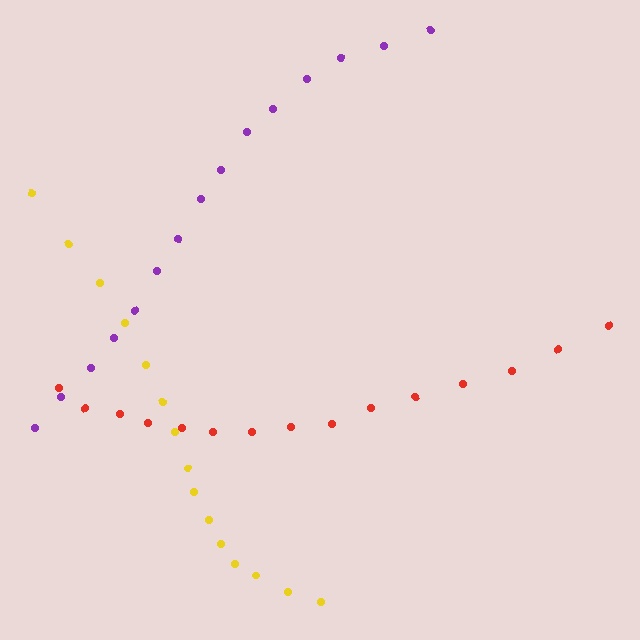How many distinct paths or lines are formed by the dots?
There are 3 distinct paths.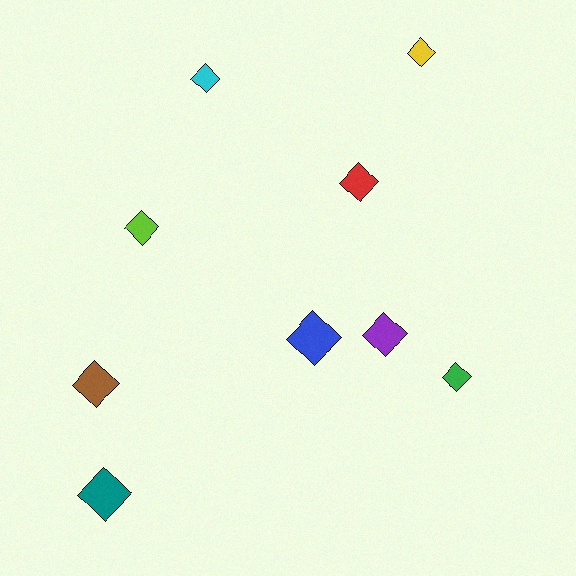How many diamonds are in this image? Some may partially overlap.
There are 9 diamonds.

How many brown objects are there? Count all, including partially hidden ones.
There is 1 brown object.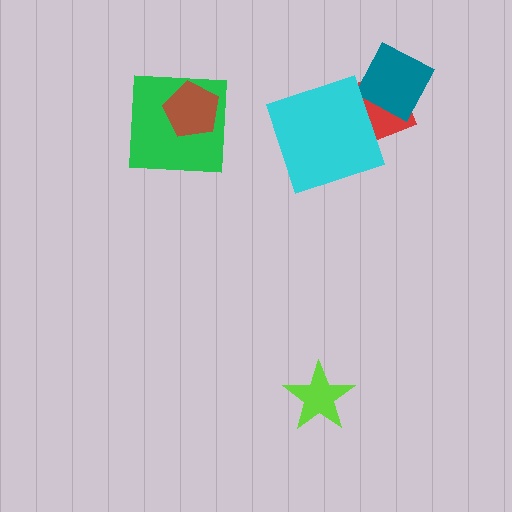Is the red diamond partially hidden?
Yes, it is partially covered by another shape.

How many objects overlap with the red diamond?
2 objects overlap with the red diamond.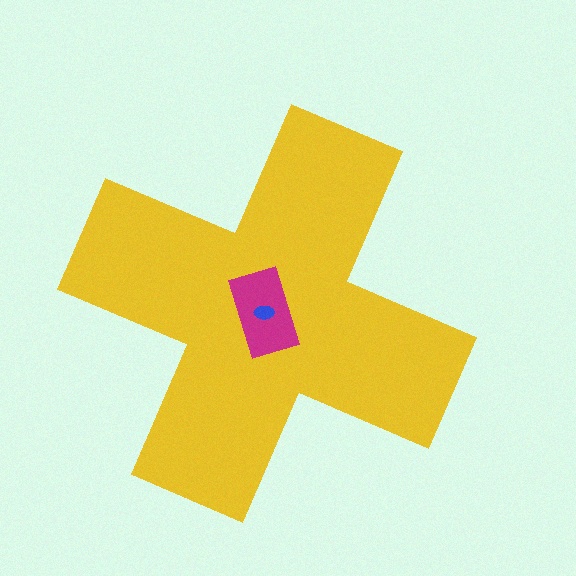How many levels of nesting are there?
3.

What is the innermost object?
The blue ellipse.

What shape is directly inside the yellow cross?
The magenta rectangle.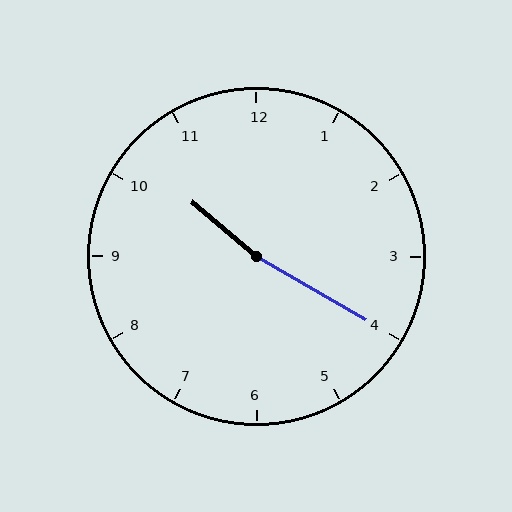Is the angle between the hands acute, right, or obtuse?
It is obtuse.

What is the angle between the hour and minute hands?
Approximately 170 degrees.